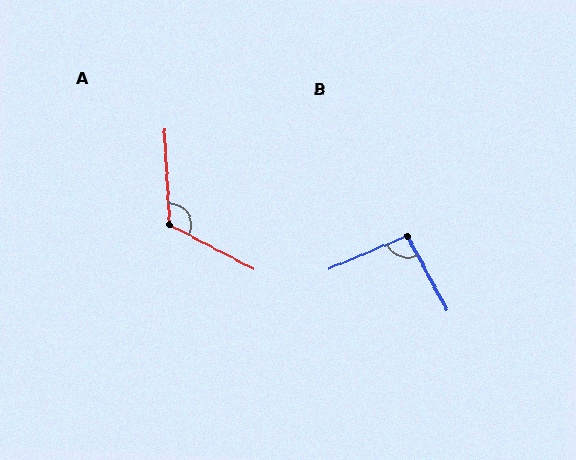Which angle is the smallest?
B, at approximately 95 degrees.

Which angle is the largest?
A, at approximately 121 degrees.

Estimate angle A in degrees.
Approximately 121 degrees.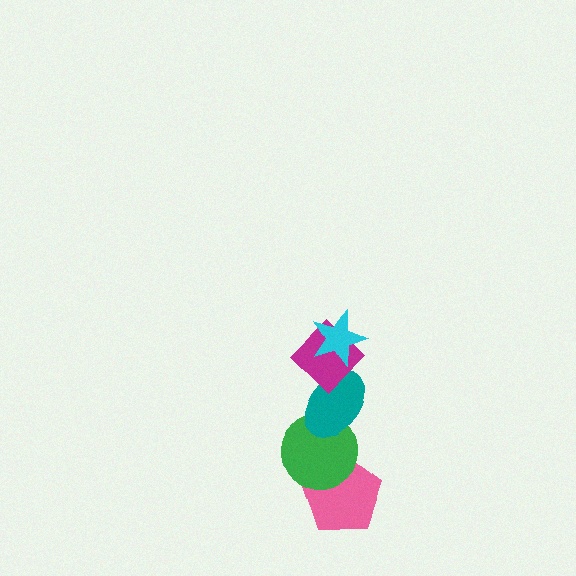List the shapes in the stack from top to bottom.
From top to bottom: the cyan star, the magenta diamond, the teal ellipse, the green circle, the pink pentagon.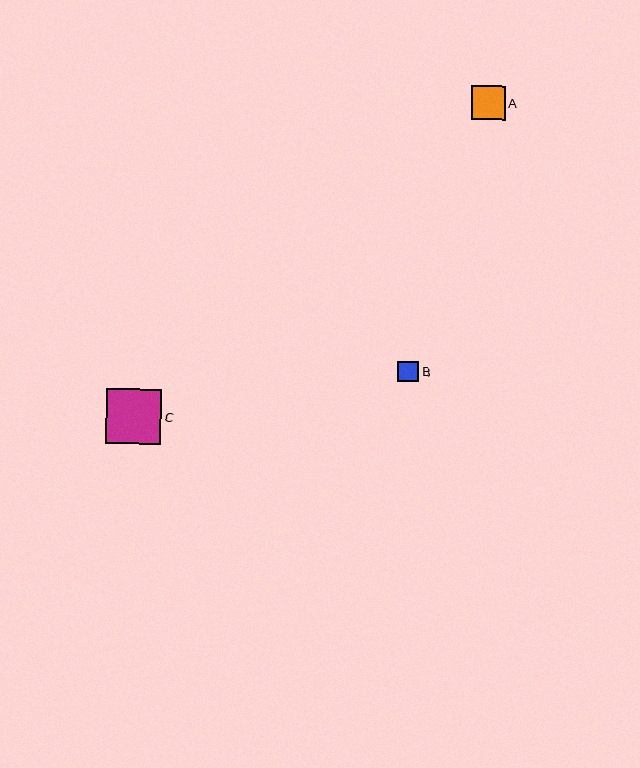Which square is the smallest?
Square B is the smallest with a size of approximately 21 pixels.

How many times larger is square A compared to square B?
Square A is approximately 1.6 times the size of square B.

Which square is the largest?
Square C is the largest with a size of approximately 55 pixels.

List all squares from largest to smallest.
From largest to smallest: C, A, B.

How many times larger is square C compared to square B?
Square C is approximately 2.7 times the size of square B.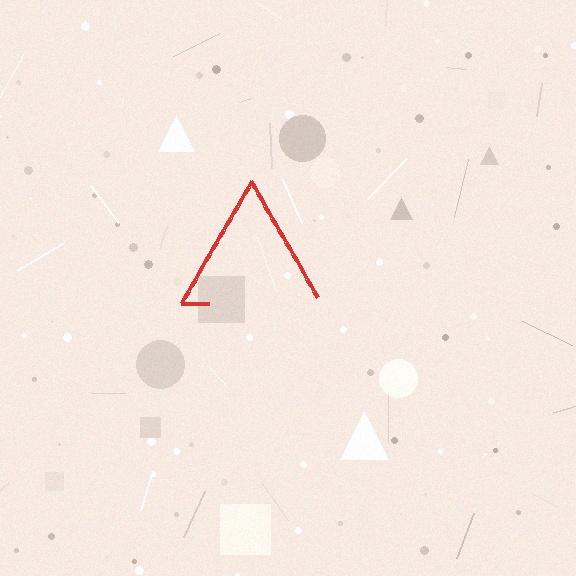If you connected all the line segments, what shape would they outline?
They would outline a triangle.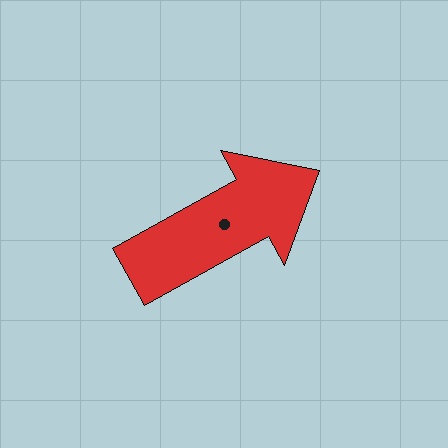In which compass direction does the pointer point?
Northeast.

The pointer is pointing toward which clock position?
Roughly 2 o'clock.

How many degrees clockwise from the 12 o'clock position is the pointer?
Approximately 61 degrees.